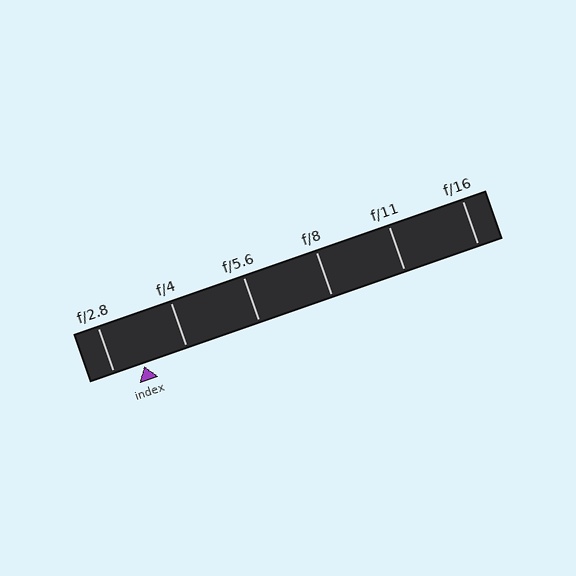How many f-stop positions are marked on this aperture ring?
There are 6 f-stop positions marked.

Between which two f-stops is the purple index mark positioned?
The index mark is between f/2.8 and f/4.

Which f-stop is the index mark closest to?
The index mark is closest to f/2.8.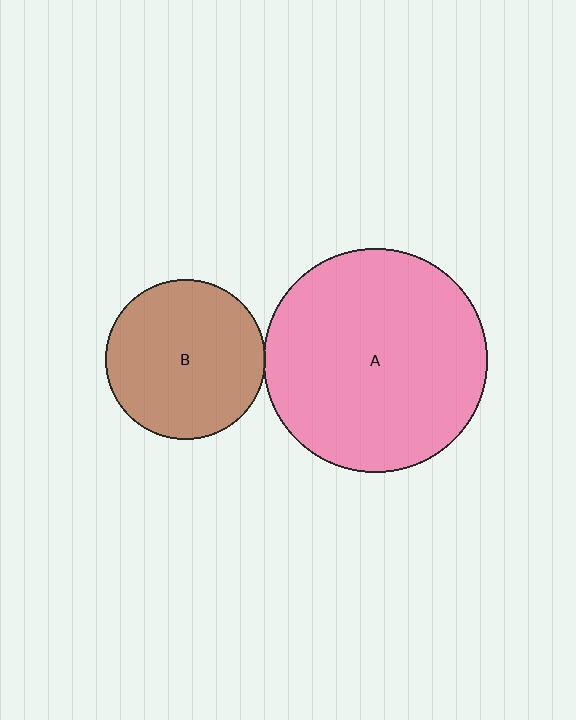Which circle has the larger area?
Circle A (pink).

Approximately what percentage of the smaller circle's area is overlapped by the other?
Approximately 5%.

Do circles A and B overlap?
Yes.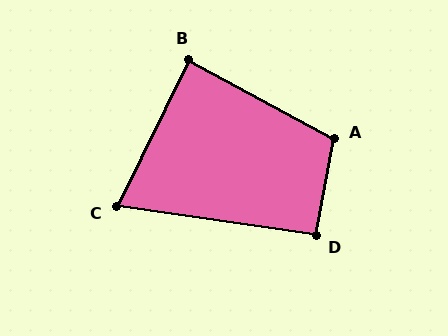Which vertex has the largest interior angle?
A, at approximately 108 degrees.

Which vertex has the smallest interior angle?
C, at approximately 72 degrees.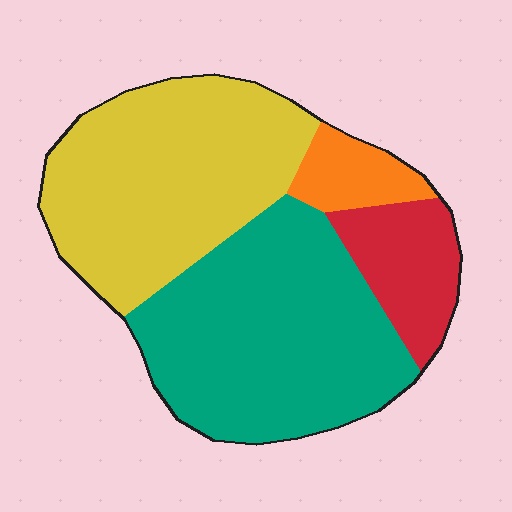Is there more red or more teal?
Teal.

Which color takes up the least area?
Orange, at roughly 5%.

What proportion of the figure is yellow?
Yellow takes up about three eighths (3/8) of the figure.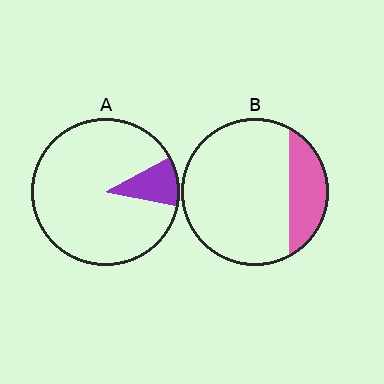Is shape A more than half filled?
No.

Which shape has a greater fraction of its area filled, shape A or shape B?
Shape B.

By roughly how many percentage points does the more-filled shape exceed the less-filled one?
By roughly 10 percentage points (B over A).